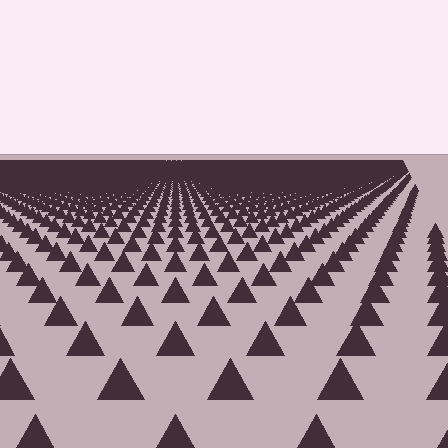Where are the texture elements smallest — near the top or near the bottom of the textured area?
Near the top.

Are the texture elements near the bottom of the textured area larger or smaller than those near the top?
Larger. Near the bottom, elements are closer to the viewer and appear at a bigger on-screen size.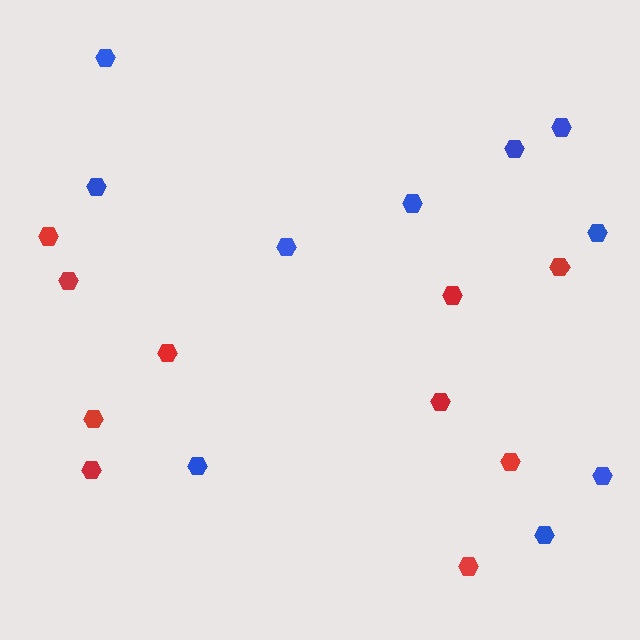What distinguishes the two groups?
There are 2 groups: one group of red hexagons (10) and one group of blue hexagons (10).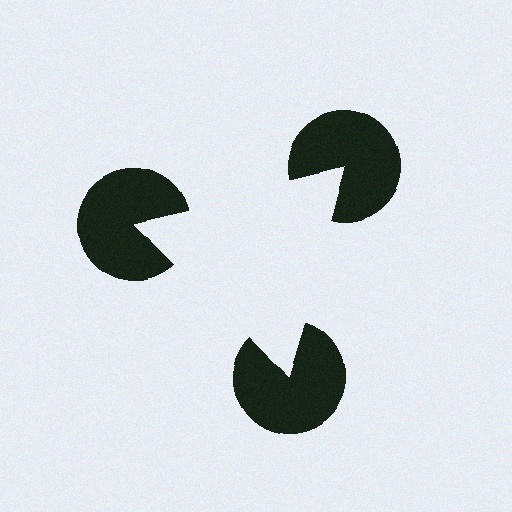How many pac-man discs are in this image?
There are 3 — one at each vertex of the illusory triangle.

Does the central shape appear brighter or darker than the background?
It typically appears slightly brighter than the background, even though no actual brightness change is drawn.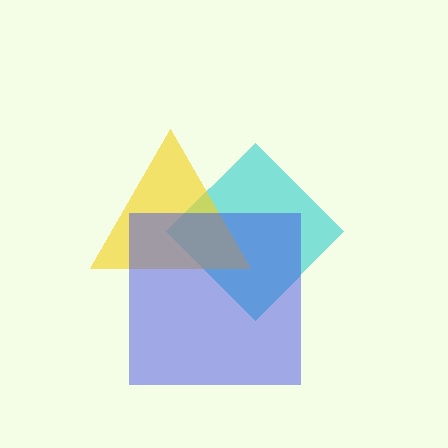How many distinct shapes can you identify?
There are 3 distinct shapes: a cyan diamond, a yellow triangle, a blue square.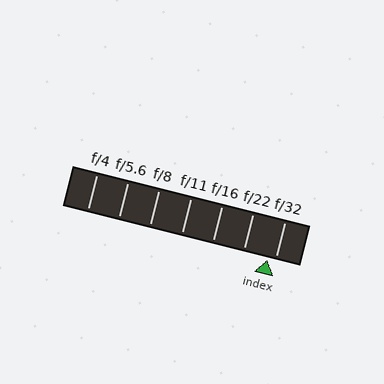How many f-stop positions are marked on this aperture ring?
There are 7 f-stop positions marked.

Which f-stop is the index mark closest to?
The index mark is closest to f/32.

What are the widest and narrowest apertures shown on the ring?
The widest aperture shown is f/4 and the narrowest is f/32.